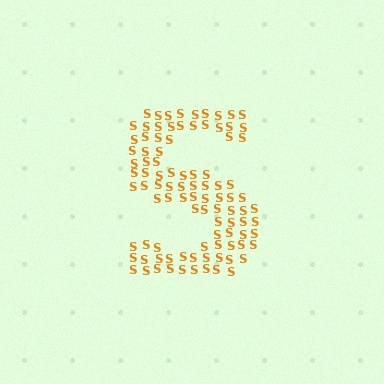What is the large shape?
The large shape is the letter S.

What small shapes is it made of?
It is made of small letter S's.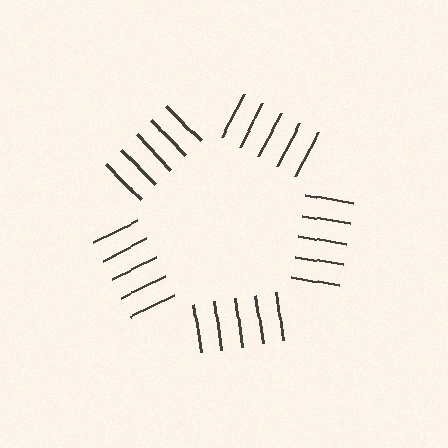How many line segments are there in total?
25 — 5 along each of the 5 edges.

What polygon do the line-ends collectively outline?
An illusory pentagon — the line segments terminate on its edges but no continuous stroke is drawn.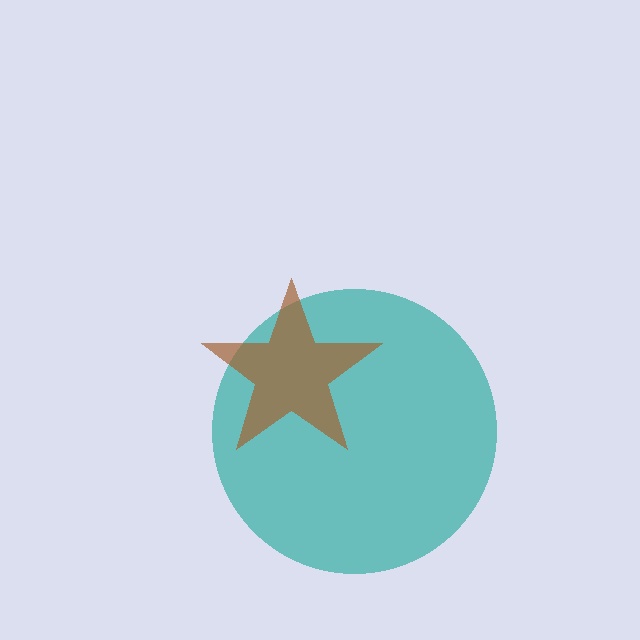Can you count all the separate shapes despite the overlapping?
Yes, there are 2 separate shapes.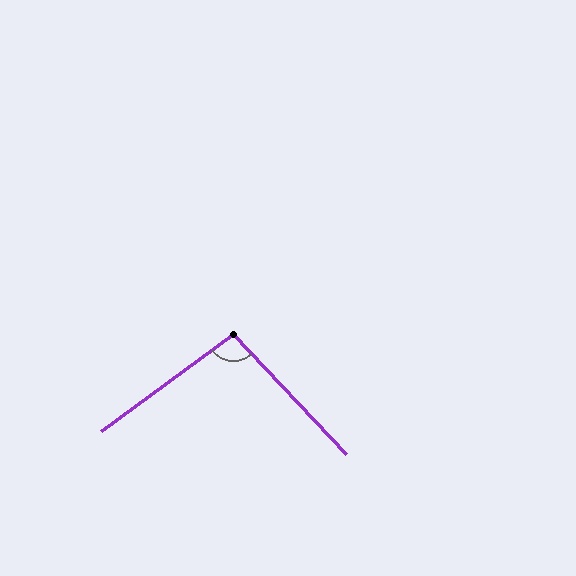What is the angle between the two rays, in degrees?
Approximately 97 degrees.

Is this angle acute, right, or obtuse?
It is obtuse.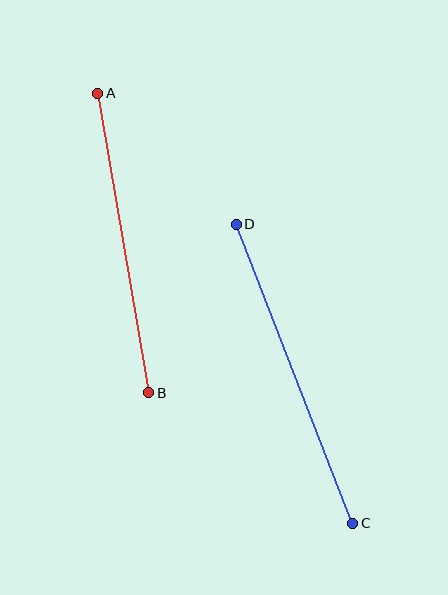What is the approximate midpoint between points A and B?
The midpoint is at approximately (123, 243) pixels.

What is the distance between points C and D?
The distance is approximately 321 pixels.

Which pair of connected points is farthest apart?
Points C and D are farthest apart.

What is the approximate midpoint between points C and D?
The midpoint is at approximately (295, 374) pixels.